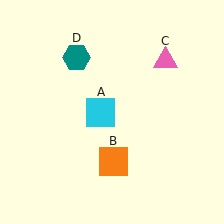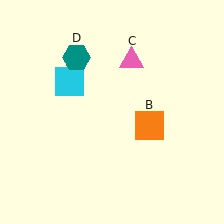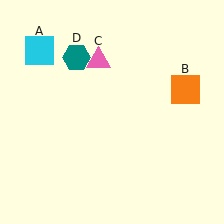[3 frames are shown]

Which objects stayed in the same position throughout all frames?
Teal hexagon (object D) remained stationary.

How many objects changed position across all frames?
3 objects changed position: cyan square (object A), orange square (object B), pink triangle (object C).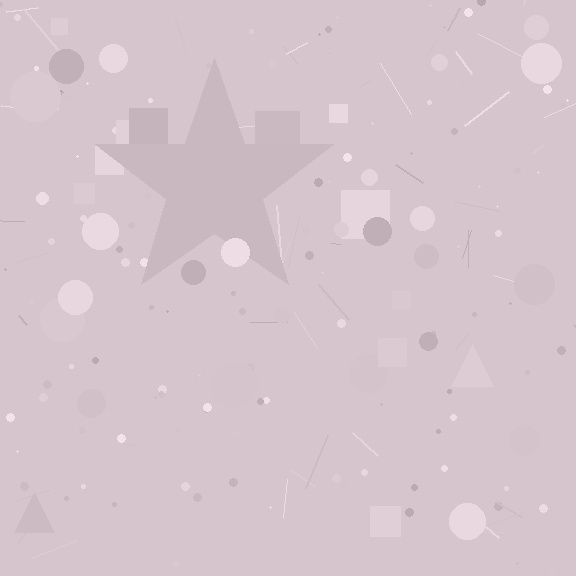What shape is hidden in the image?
A star is hidden in the image.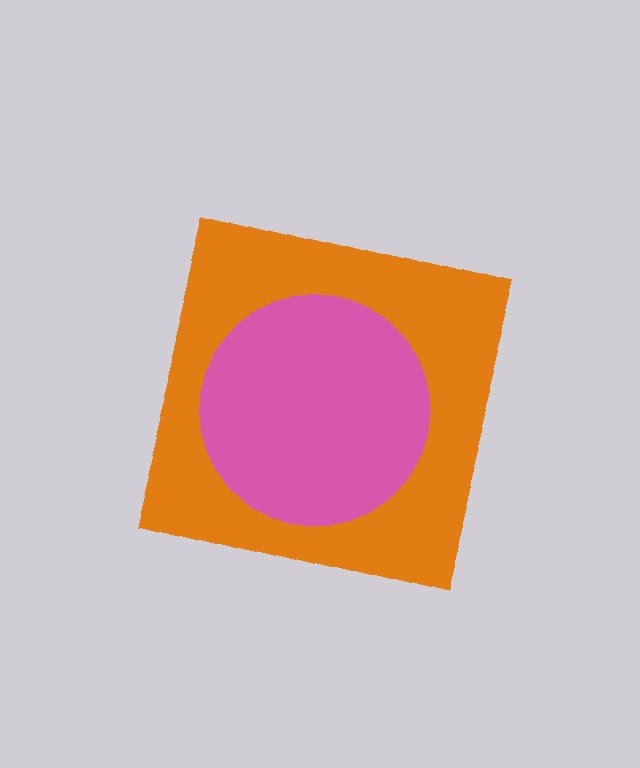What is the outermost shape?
The orange square.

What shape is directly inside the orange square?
The pink circle.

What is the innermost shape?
The pink circle.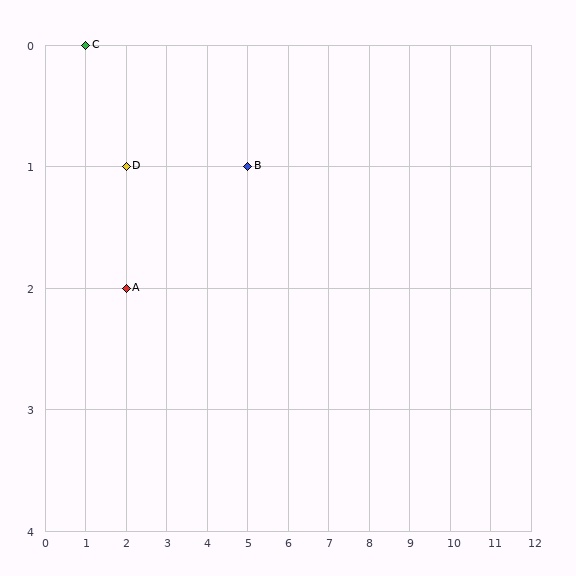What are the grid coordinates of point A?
Point A is at grid coordinates (2, 2).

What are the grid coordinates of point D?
Point D is at grid coordinates (2, 1).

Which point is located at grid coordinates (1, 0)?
Point C is at (1, 0).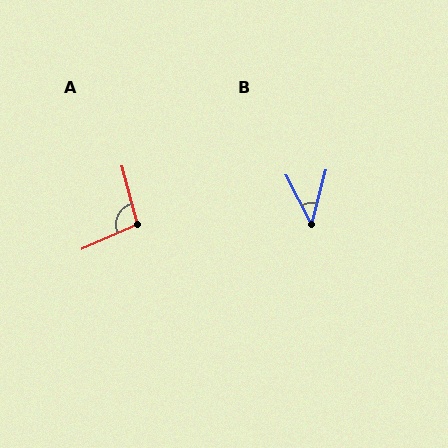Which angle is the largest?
A, at approximately 99 degrees.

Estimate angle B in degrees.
Approximately 42 degrees.